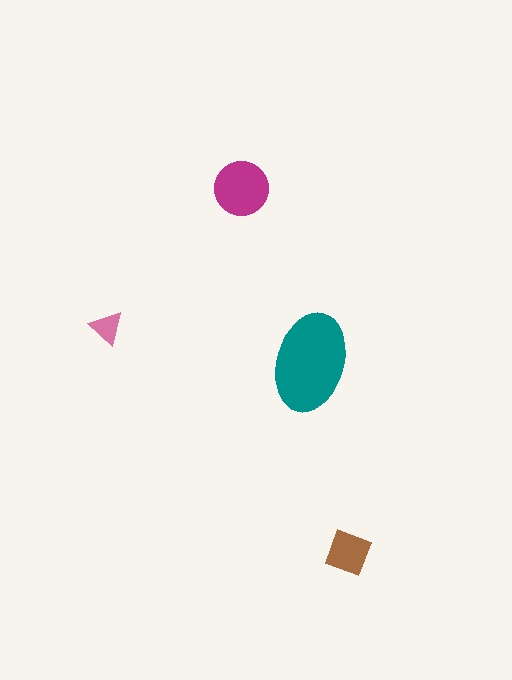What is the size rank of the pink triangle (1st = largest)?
4th.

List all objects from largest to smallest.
The teal ellipse, the magenta circle, the brown diamond, the pink triangle.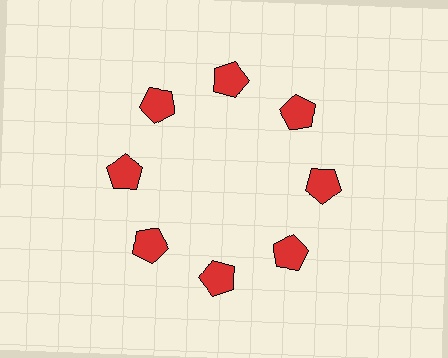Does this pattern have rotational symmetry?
Yes, this pattern has 8-fold rotational symmetry. It looks the same after rotating 45 degrees around the center.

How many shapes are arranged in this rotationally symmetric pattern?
There are 8 shapes, arranged in 8 groups of 1.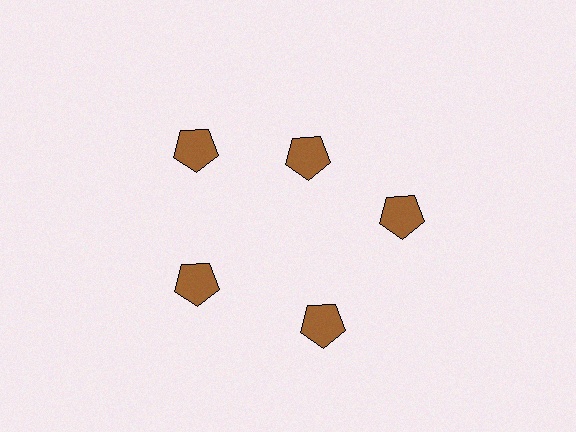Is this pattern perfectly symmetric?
No. The 5 brown pentagons are arranged in a ring, but one element near the 1 o'clock position is pulled inward toward the center, breaking the 5-fold rotational symmetry.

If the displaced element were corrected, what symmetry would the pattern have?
It would have 5-fold rotational symmetry — the pattern would map onto itself every 72 degrees.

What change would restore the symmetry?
The symmetry would be restored by moving it outward, back onto the ring so that all 5 pentagons sit at equal angles and equal distance from the center.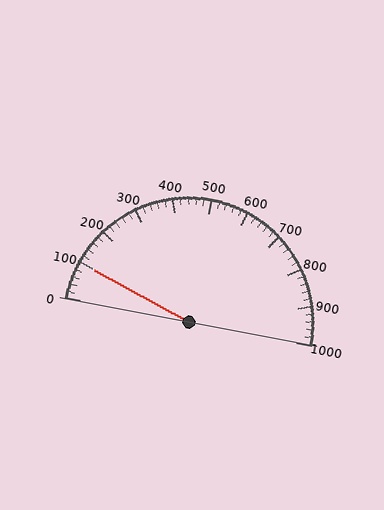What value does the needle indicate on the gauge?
The needle indicates approximately 100.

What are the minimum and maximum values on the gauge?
The gauge ranges from 0 to 1000.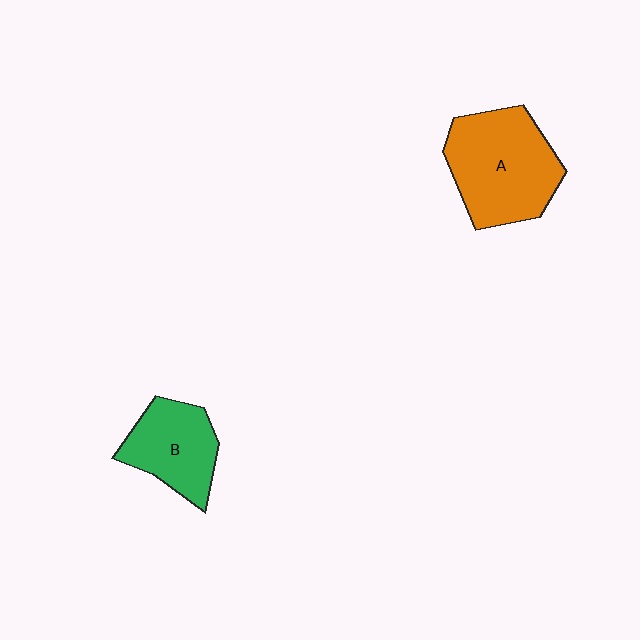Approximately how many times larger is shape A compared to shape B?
Approximately 1.5 times.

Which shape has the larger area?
Shape A (orange).